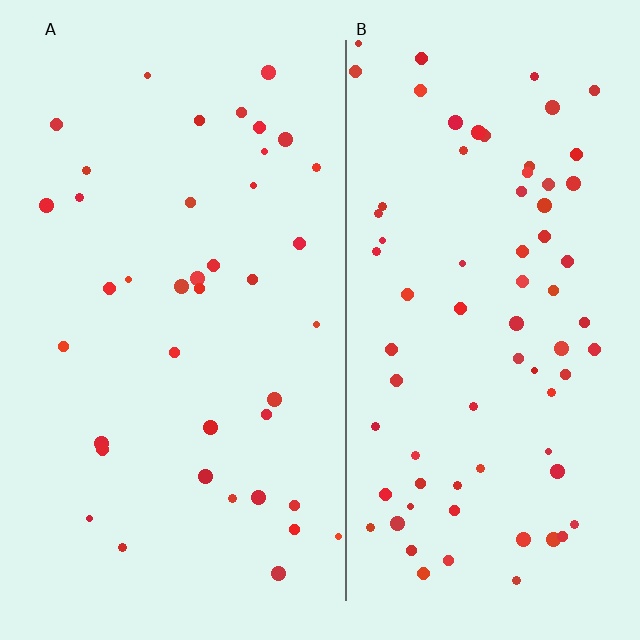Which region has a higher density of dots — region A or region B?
B (the right).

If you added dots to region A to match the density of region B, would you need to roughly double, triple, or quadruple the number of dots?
Approximately double.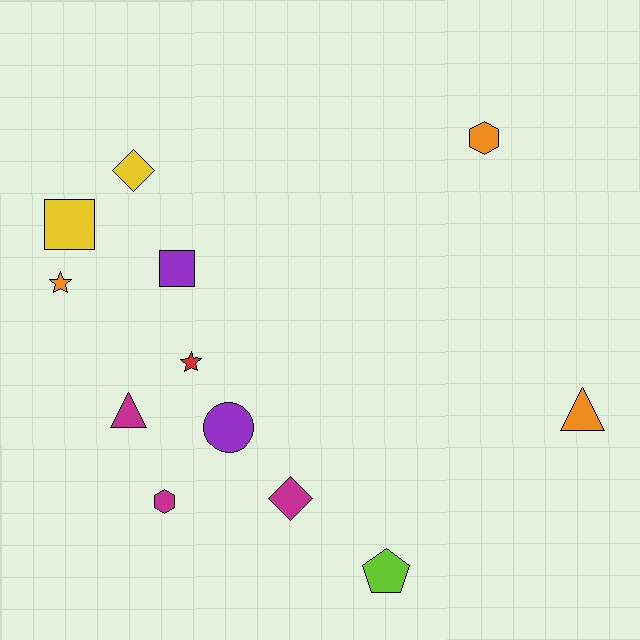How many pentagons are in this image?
There is 1 pentagon.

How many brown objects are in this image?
There are no brown objects.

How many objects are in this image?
There are 12 objects.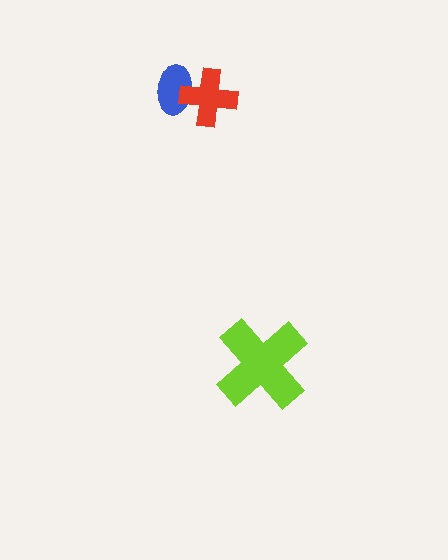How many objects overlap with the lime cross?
0 objects overlap with the lime cross.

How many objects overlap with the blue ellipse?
1 object overlaps with the blue ellipse.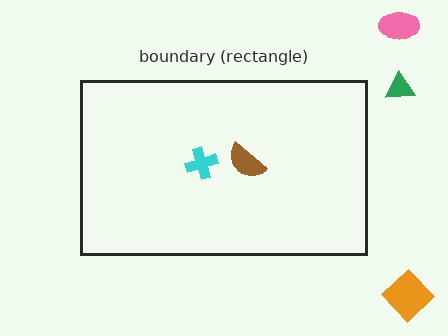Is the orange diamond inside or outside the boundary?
Outside.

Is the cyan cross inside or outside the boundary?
Inside.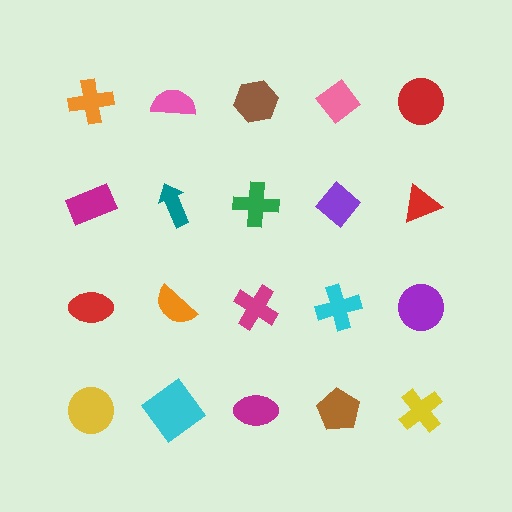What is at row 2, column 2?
A teal arrow.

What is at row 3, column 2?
An orange semicircle.